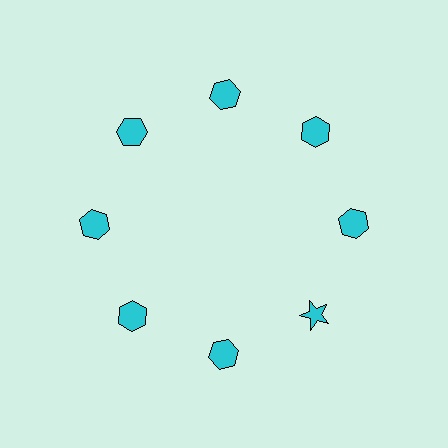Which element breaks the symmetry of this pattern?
The cyan star at roughly the 4 o'clock position breaks the symmetry. All other shapes are cyan hexagons.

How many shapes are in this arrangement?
There are 8 shapes arranged in a ring pattern.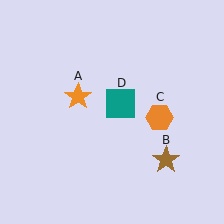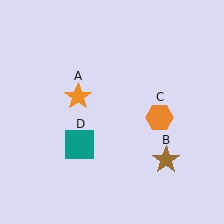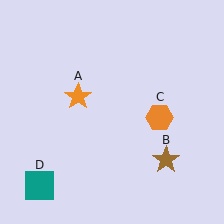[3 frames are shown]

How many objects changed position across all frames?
1 object changed position: teal square (object D).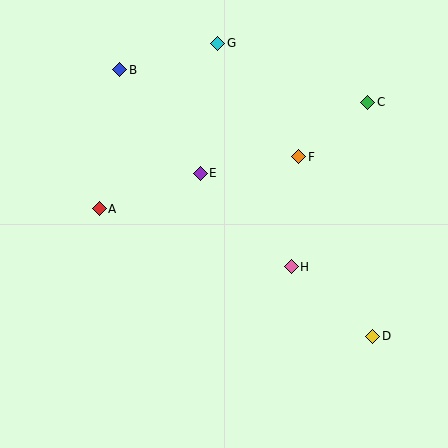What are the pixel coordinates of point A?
Point A is at (99, 209).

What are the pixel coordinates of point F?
Point F is at (299, 157).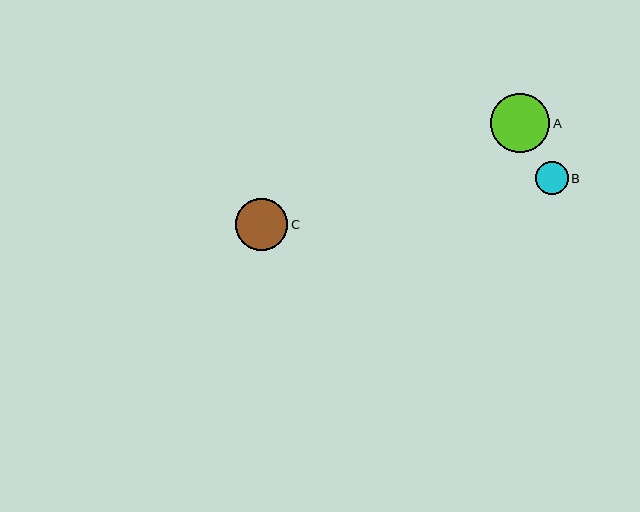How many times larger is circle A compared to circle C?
Circle A is approximately 1.1 times the size of circle C.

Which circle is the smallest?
Circle B is the smallest with a size of approximately 33 pixels.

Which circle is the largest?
Circle A is the largest with a size of approximately 59 pixels.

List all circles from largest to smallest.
From largest to smallest: A, C, B.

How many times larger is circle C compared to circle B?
Circle C is approximately 1.6 times the size of circle B.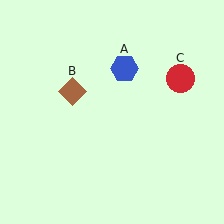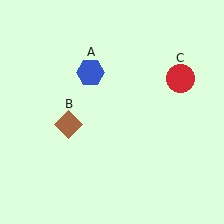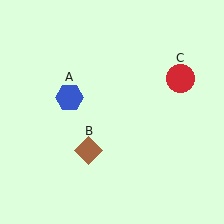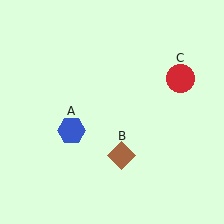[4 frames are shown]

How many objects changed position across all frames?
2 objects changed position: blue hexagon (object A), brown diamond (object B).